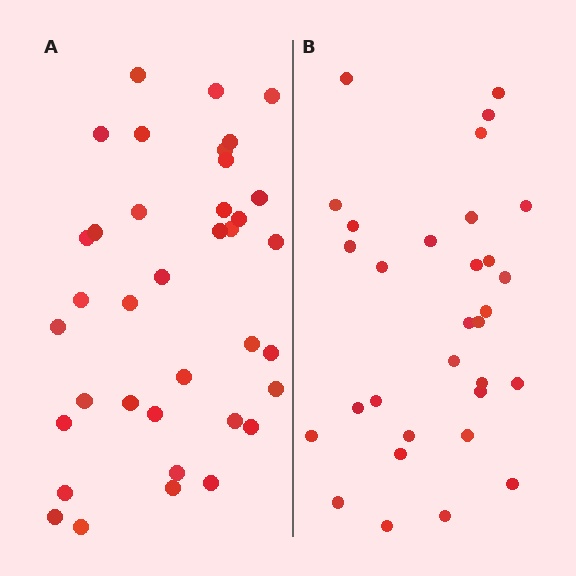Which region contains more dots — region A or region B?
Region A (the left region) has more dots.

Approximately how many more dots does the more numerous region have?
Region A has about 6 more dots than region B.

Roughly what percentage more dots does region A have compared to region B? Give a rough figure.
About 20% more.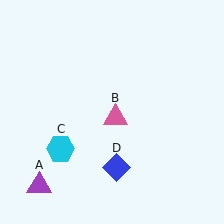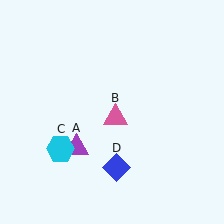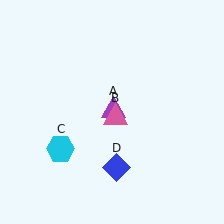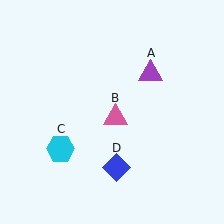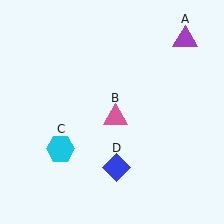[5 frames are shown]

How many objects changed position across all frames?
1 object changed position: purple triangle (object A).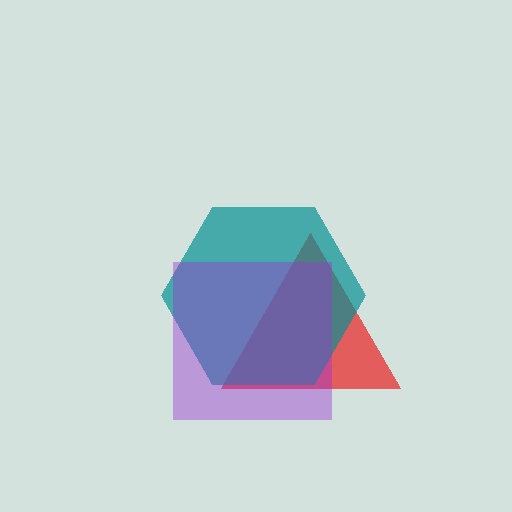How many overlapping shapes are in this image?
There are 3 overlapping shapes in the image.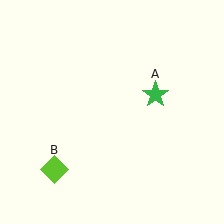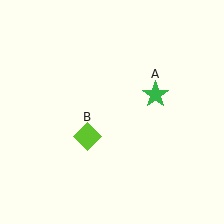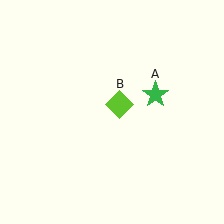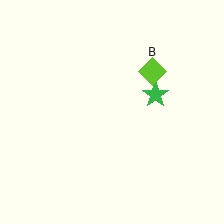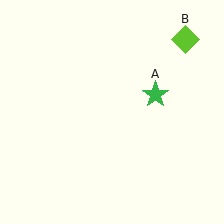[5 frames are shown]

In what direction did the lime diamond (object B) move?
The lime diamond (object B) moved up and to the right.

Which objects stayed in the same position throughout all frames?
Green star (object A) remained stationary.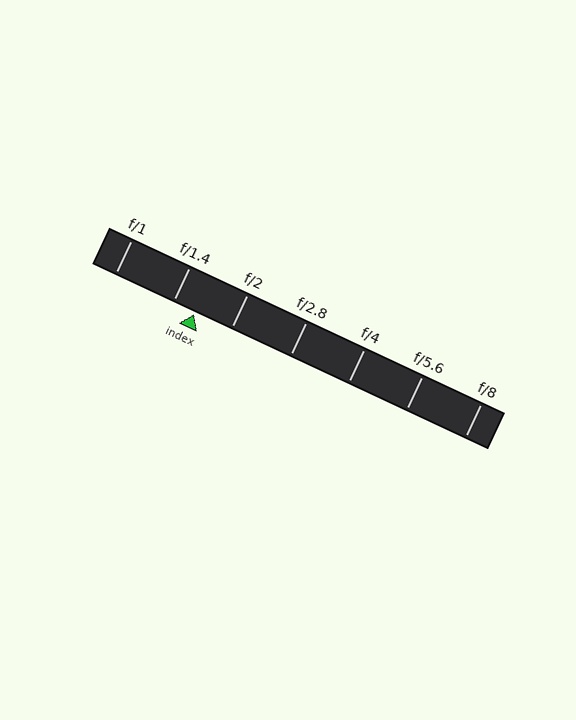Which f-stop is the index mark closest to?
The index mark is closest to f/1.4.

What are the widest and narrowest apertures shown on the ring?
The widest aperture shown is f/1 and the narrowest is f/8.